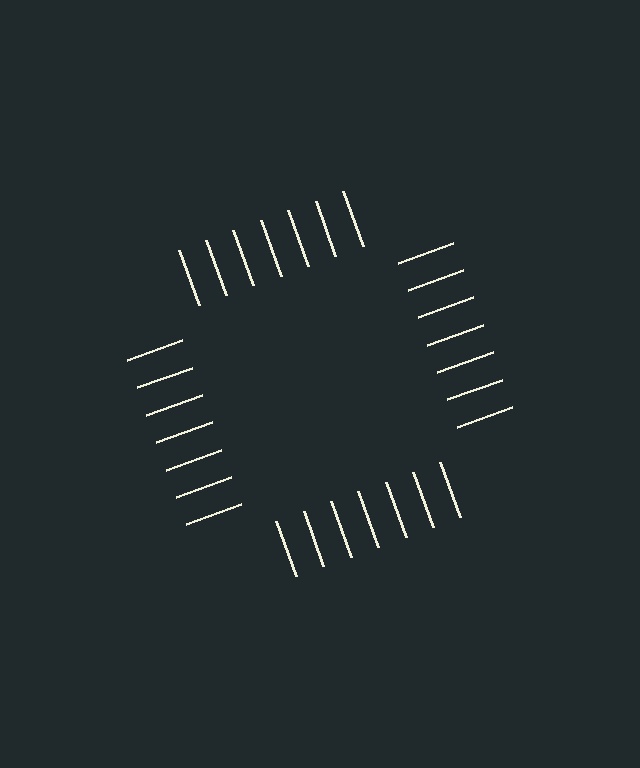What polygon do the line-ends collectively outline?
An illusory square — the line segments terminate on its edges but no continuous stroke is drawn.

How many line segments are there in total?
28 — 7 along each of the 4 edges.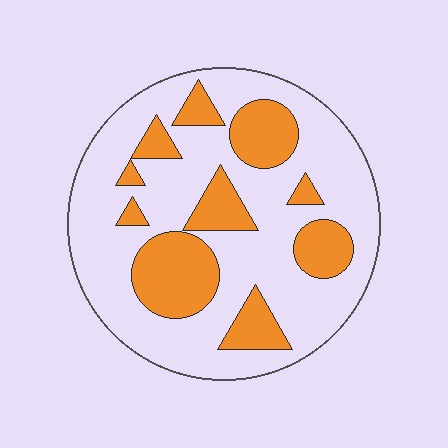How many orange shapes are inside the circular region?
10.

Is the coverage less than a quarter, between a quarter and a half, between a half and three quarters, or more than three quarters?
Between a quarter and a half.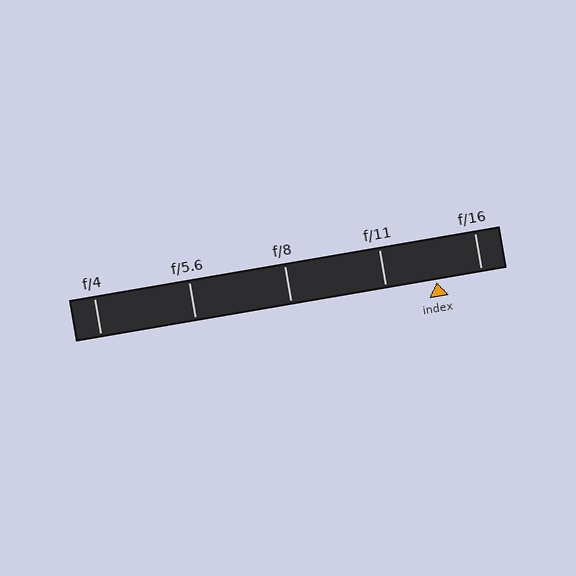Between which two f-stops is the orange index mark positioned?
The index mark is between f/11 and f/16.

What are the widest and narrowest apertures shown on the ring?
The widest aperture shown is f/4 and the narrowest is f/16.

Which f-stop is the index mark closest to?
The index mark is closest to f/16.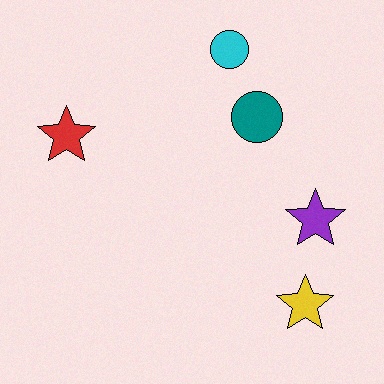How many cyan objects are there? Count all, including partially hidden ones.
There is 1 cyan object.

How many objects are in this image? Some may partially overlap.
There are 5 objects.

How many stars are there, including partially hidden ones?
There are 3 stars.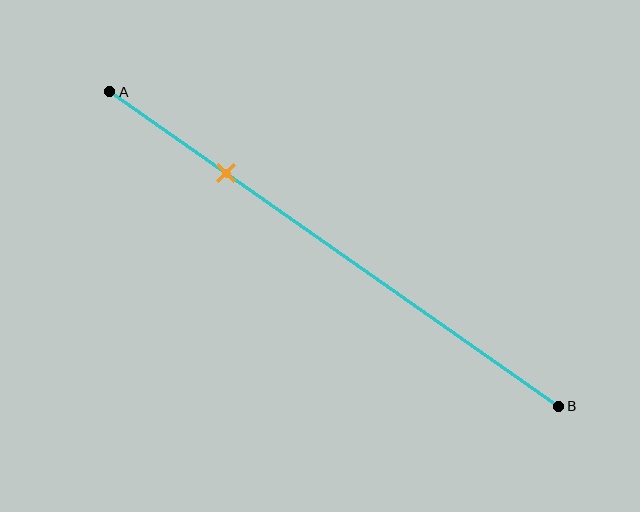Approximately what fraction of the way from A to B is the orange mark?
The orange mark is approximately 25% of the way from A to B.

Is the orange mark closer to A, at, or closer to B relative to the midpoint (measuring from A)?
The orange mark is closer to point A than the midpoint of segment AB.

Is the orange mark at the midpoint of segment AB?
No, the mark is at about 25% from A, not at the 50% midpoint.